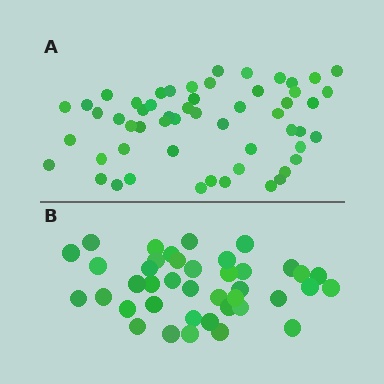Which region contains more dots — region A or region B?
Region A (the top region) has more dots.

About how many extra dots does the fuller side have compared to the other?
Region A has approximately 15 more dots than region B.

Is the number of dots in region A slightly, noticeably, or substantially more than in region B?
Region A has noticeably more, but not dramatically so. The ratio is roughly 1.4 to 1.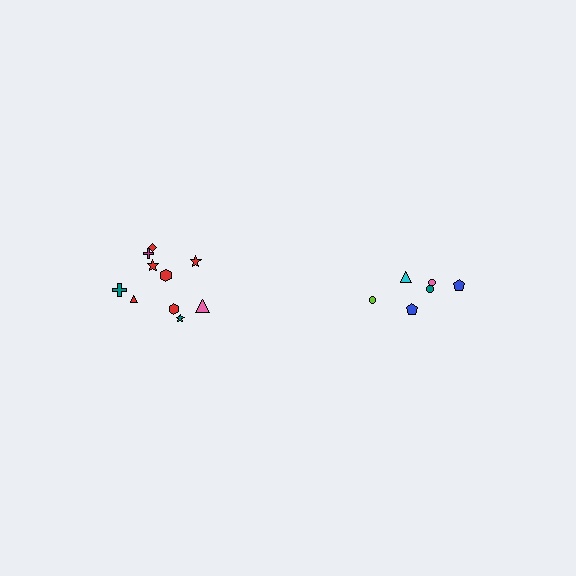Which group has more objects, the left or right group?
The left group.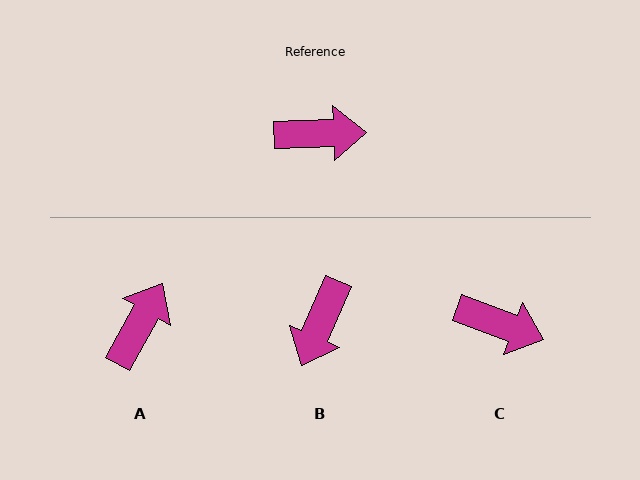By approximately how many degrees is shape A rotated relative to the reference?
Approximately 59 degrees counter-clockwise.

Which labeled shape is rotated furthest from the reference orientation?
B, about 116 degrees away.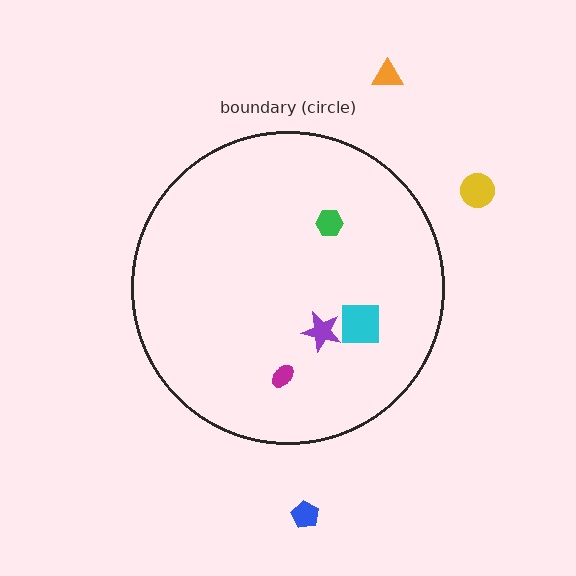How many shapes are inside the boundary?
4 inside, 3 outside.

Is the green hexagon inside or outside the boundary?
Inside.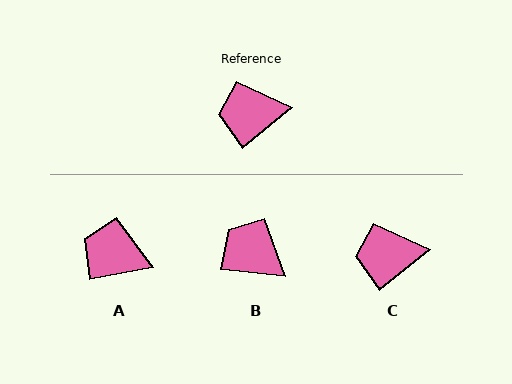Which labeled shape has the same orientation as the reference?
C.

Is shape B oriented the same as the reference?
No, it is off by about 45 degrees.